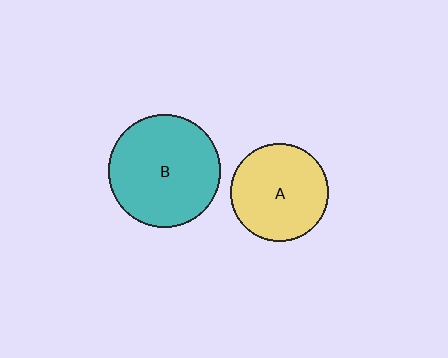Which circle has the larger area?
Circle B (teal).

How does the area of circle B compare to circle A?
Approximately 1.3 times.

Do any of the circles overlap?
No, none of the circles overlap.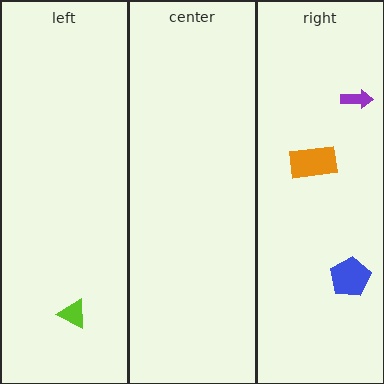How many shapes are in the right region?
3.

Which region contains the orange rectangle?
The right region.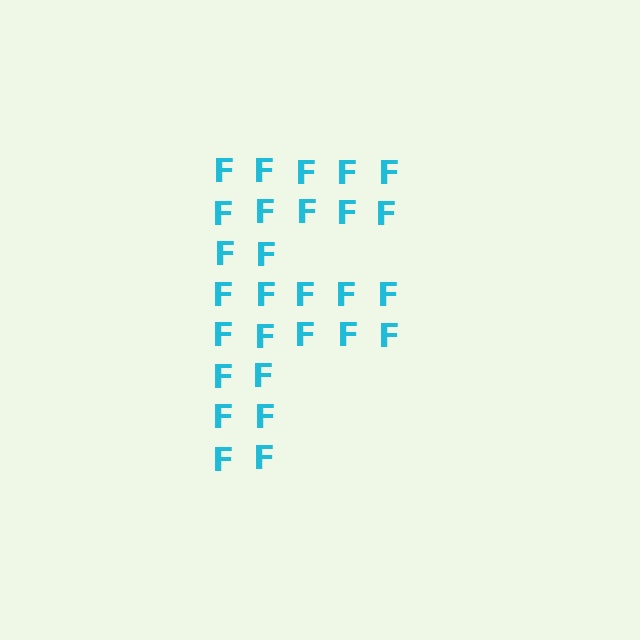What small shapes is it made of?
It is made of small letter F's.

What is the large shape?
The large shape is the letter F.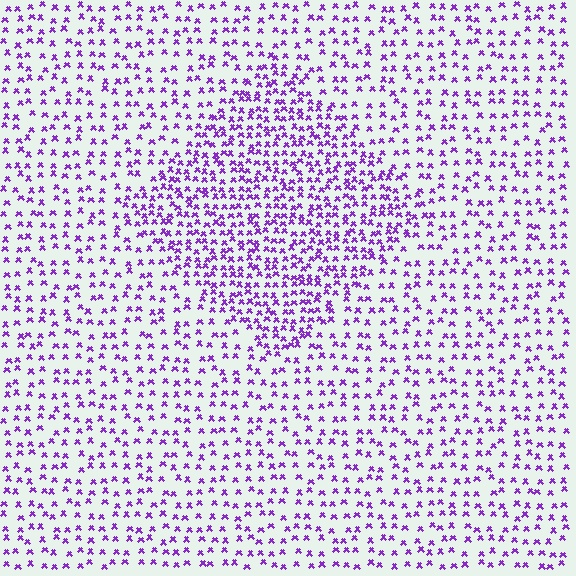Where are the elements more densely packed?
The elements are more densely packed inside the diamond boundary.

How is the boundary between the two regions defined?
The boundary is defined by a change in element density (approximately 1.9x ratio). All elements are the same color, size, and shape.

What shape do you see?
I see a diamond.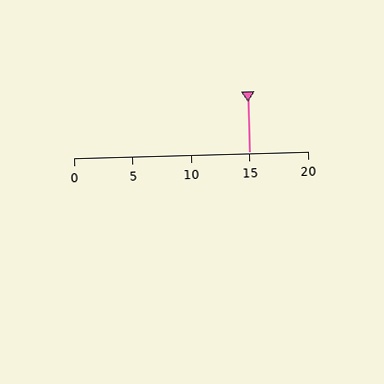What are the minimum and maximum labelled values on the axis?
The axis runs from 0 to 20.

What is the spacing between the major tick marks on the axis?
The major ticks are spaced 5 apart.